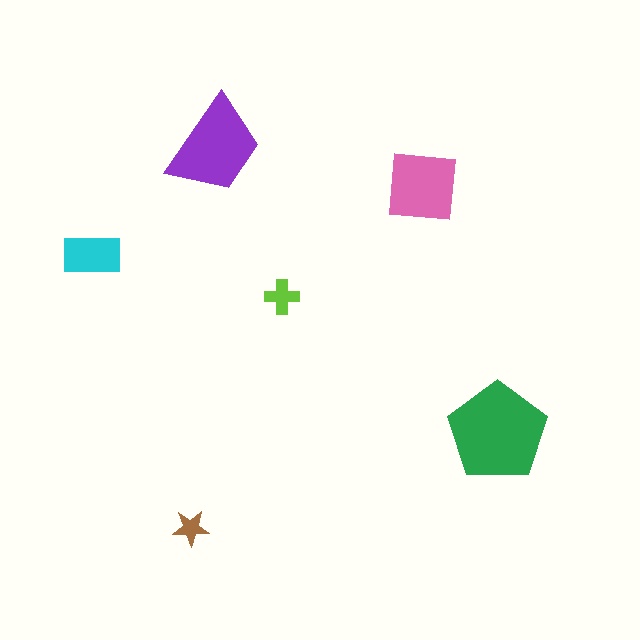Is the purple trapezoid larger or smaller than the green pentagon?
Smaller.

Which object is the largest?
The green pentagon.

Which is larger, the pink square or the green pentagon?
The green pentagon.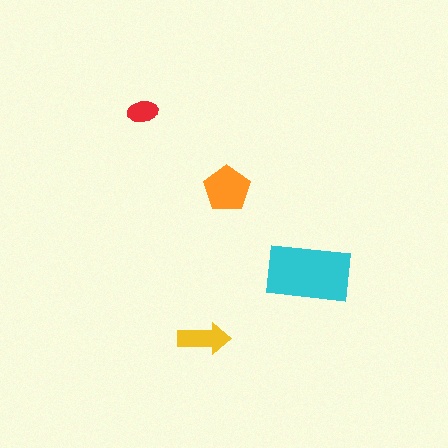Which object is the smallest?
The red ellipse.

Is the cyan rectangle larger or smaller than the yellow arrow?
Larger.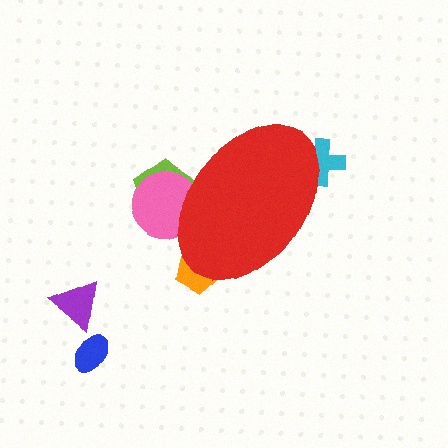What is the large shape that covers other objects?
A red ellipse.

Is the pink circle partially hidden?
Yes, the pink circle is partially hidden behind the red ellipse.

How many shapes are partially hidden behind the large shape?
4 shapes are partially hidden.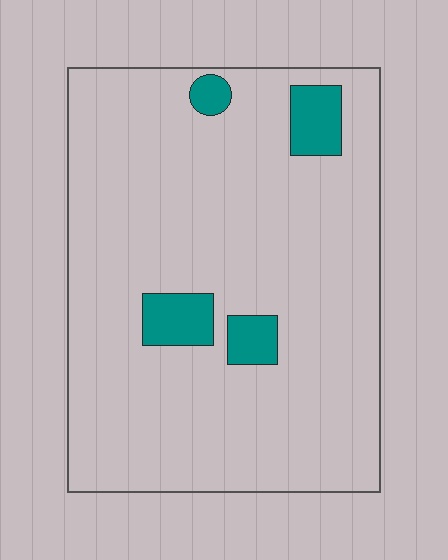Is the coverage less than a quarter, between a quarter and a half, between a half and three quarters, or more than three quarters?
Less than a quarter.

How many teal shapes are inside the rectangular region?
4.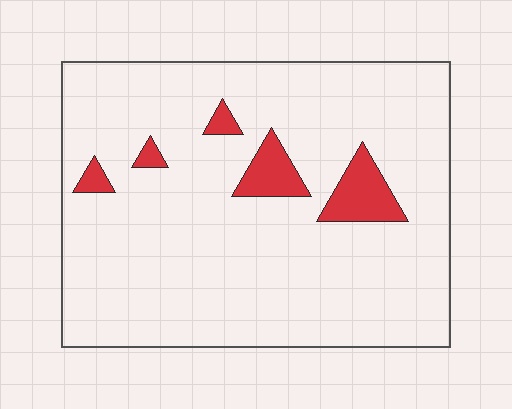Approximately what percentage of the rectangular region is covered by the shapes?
Approximately 10%.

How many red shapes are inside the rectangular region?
5.